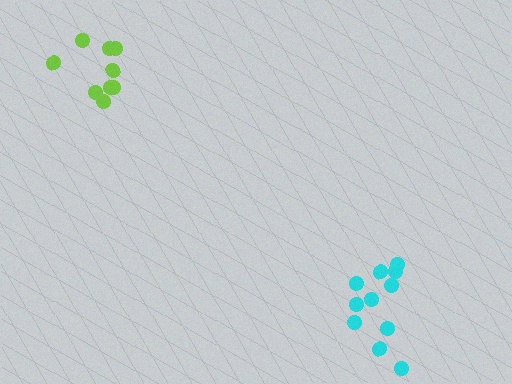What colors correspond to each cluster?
The clusters are colored: lime, cyan.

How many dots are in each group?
Group 1: 9 dots, Group 2: 11 dots (20 total).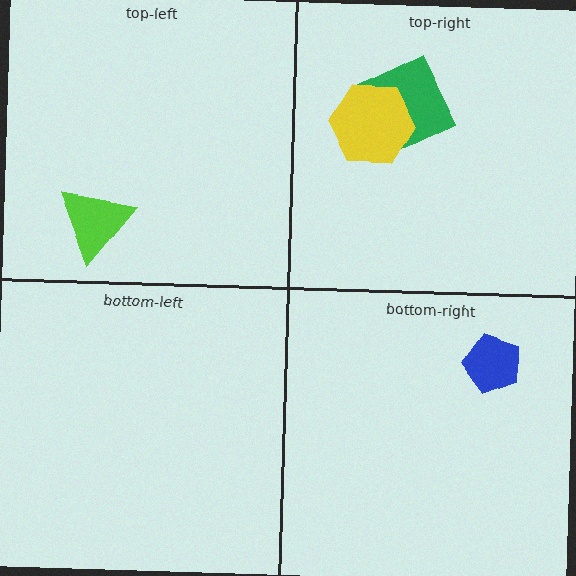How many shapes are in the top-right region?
2.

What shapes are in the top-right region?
The green square, the yellow hexagon.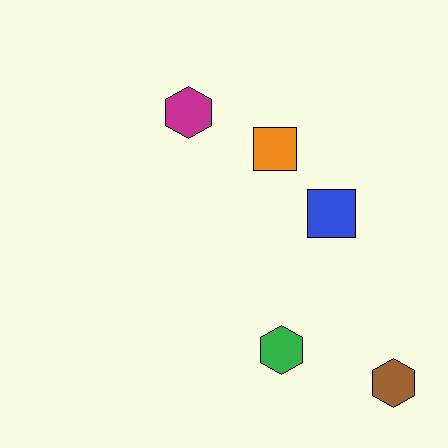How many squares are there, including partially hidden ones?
There are 2 squares.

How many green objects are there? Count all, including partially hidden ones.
There is 1 green object.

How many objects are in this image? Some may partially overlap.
There are 5 objects.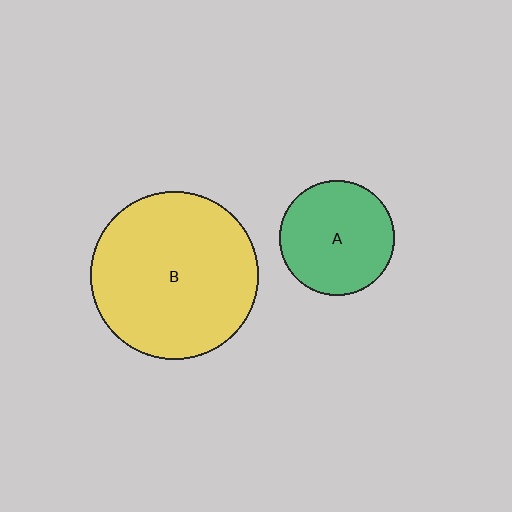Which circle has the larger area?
Circle B (yellow).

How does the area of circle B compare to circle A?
Approximately 2.1 times.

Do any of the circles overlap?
No, none of the circles overlap.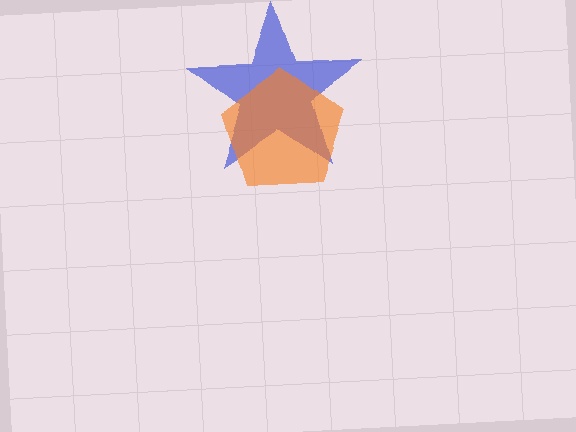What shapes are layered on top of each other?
The layered shapes are: a blue star, an orange pentagon.